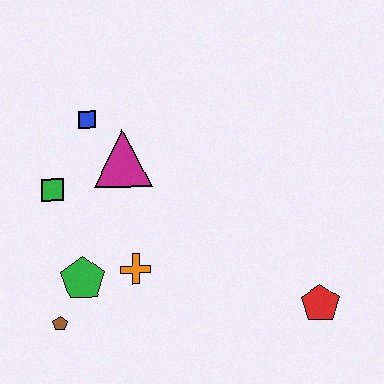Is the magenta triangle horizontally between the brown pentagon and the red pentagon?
Yes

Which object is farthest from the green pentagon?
The red pentagon is farthest from the green pentagon.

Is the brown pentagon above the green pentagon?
No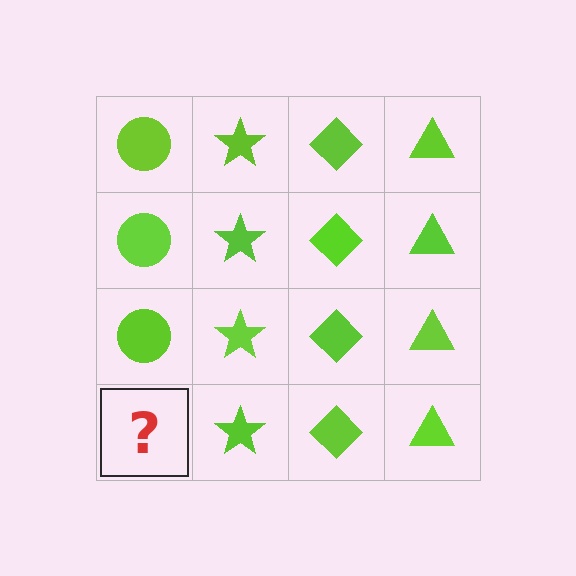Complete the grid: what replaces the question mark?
The question mark should be replaced with a lime circle.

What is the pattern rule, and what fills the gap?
The rule is that each column has a consistent shape. The gap should be filled with a lime circle.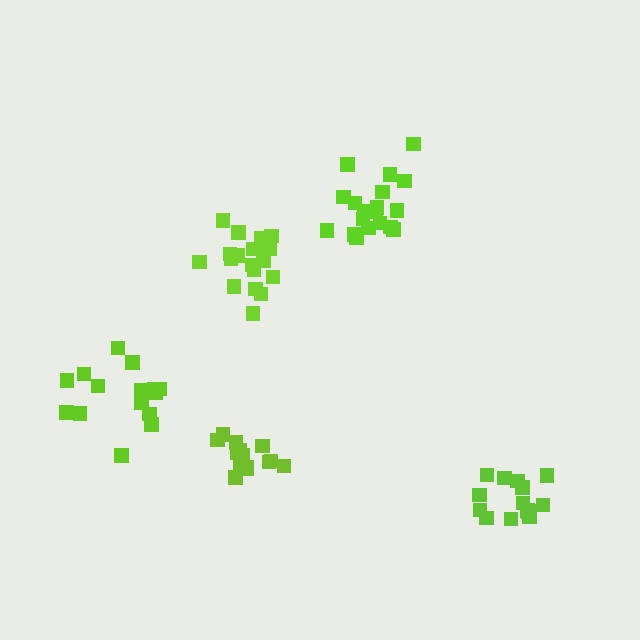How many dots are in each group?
Group 1: 19 dots, Group 2: 14 dots, Group 3: 14 dots, Group 4: 19 dots, Group 5: 15 dots (81 total).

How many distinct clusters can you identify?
There are 5 distinct clusters.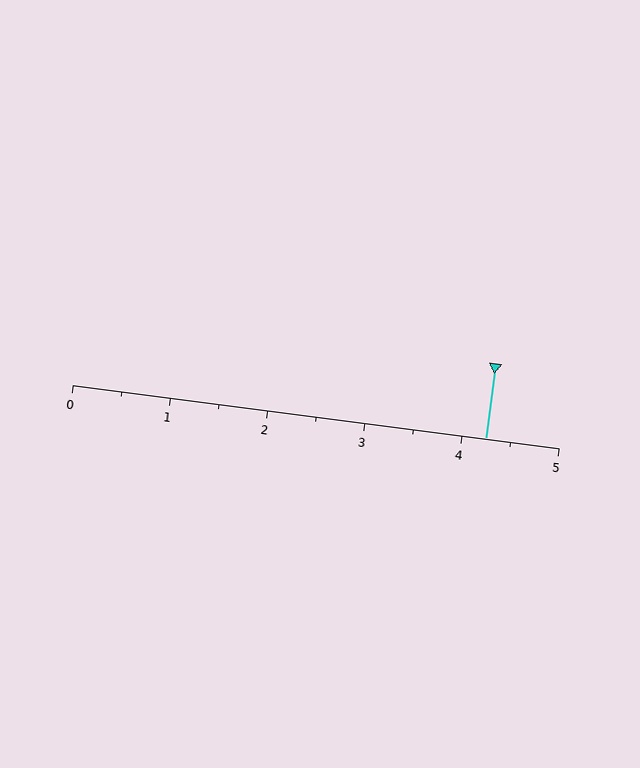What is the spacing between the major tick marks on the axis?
The major ticks are spaced 1 apart.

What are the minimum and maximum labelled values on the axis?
The axis runs from 0 to 5.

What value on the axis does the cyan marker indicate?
The marker indicates approximately 4.2.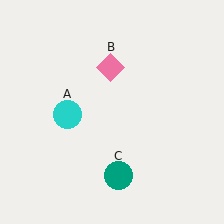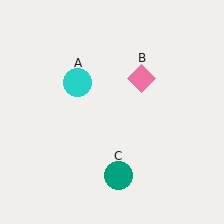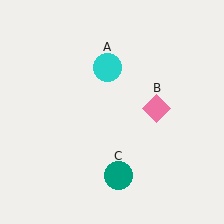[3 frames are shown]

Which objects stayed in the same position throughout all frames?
Teal circle (object C) remained stationary.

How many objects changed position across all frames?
2 objects changed position: cyan circle (object A), pink diamond (object B).